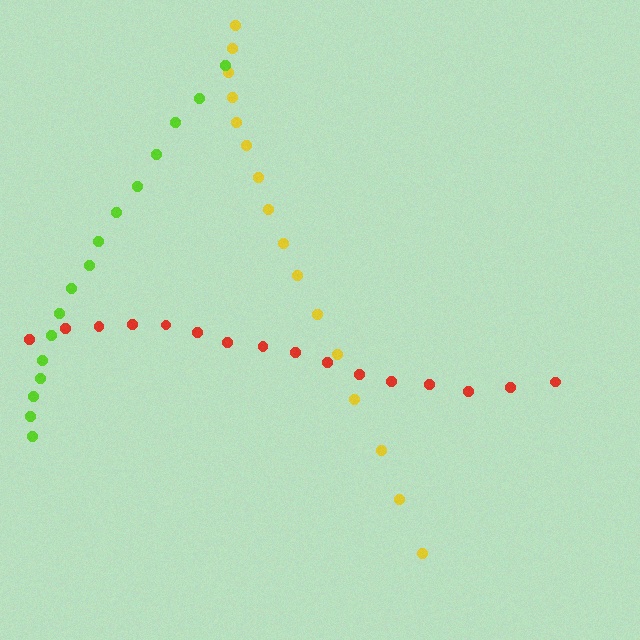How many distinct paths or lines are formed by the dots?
There are 3 distinct paths.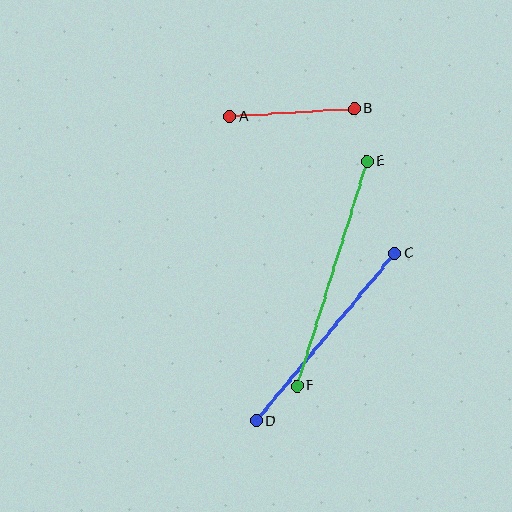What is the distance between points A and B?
The distance is approximately 125 pixels.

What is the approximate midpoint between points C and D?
The midpoint is at approximately (325, 337) pixels.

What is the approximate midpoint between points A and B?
The midpoint is at approximately (292, 113) pixels.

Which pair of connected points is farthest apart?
Points E and F are farthest apart.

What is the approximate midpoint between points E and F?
The midpoint is at approximately (332, 274) pixels.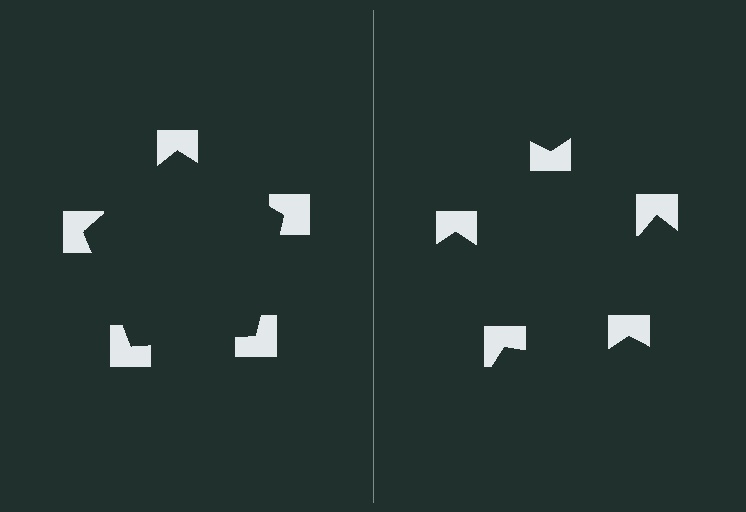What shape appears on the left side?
An illusory pentagon.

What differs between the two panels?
The notched squares are positioned identically on both sides; only the wedge orientations differ. On the left they align to a pentagon; on the right they are misaligned.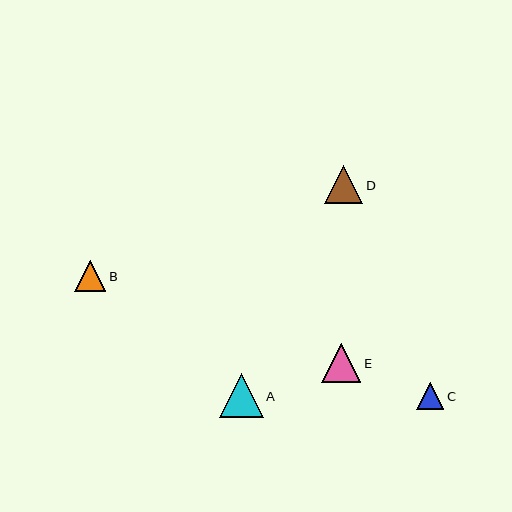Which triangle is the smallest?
Triangle C is the smallest with a size of approximately 27 pixels.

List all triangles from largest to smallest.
From largest to smallest: A, E, D, B, C.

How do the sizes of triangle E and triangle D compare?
Triangle E and triangle D are approximately the same size.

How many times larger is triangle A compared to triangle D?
Triangle A is approximately 1.2 times the size of triangle D.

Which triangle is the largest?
Triangle A is the largest with a size of approximately 44 pixels.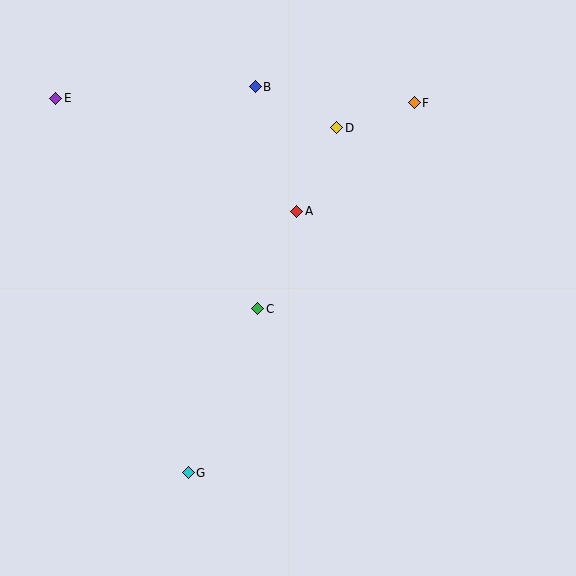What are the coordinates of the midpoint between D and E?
The midpoint between D and E is at (196, 113).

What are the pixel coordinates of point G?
Point G is at (188, 473).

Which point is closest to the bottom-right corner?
Point G is closest to the bottom-right corner.